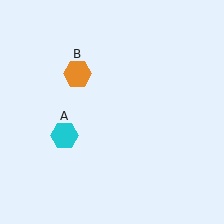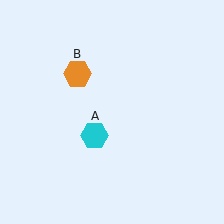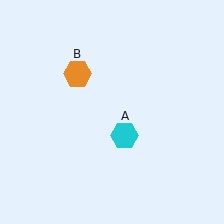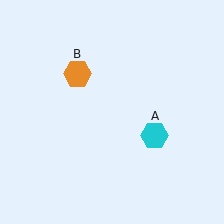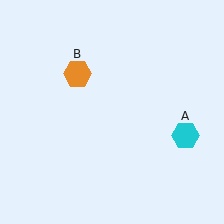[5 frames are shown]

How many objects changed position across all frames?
1 object changed position: cyan hexagon (object A).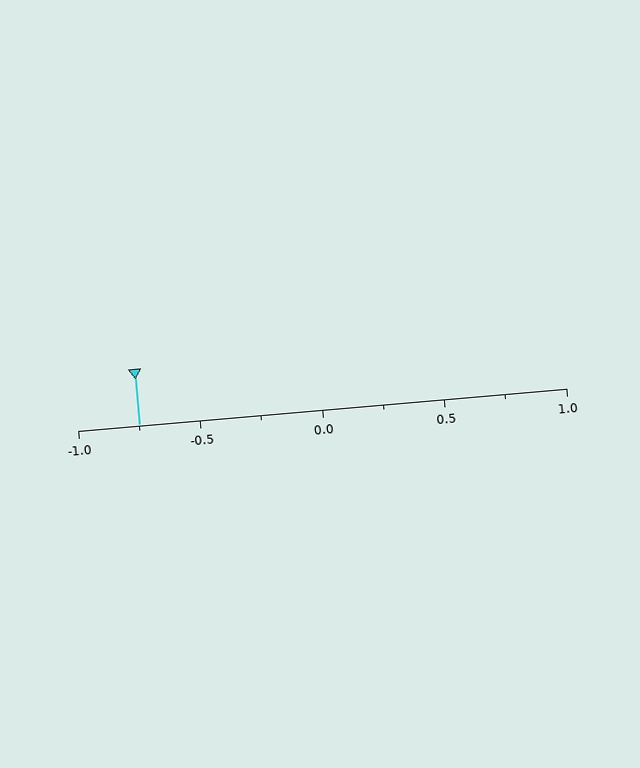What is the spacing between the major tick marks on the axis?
The major ticks are spaced 0.5 apart.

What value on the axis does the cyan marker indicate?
The marker indicates approximately -0.75.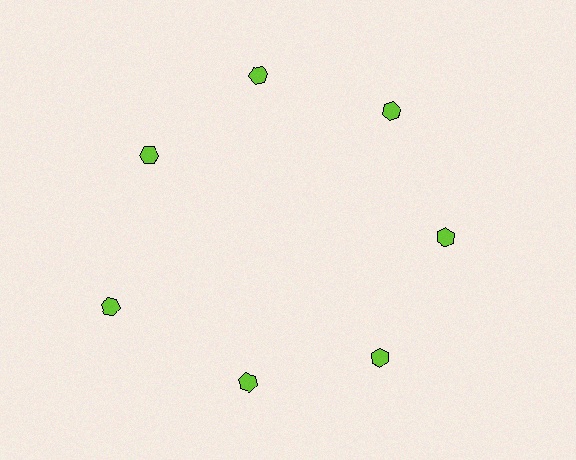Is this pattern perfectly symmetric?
No. The 7 lime hexagons are arranged in a ring, but one element near the 8 o'clock position is pushed outward from the center, breaking the 7-fold rotational symmetry.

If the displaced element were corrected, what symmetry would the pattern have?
It would have 7-fold rotational symmetry — the pattern would map onto itself every 51 degrees.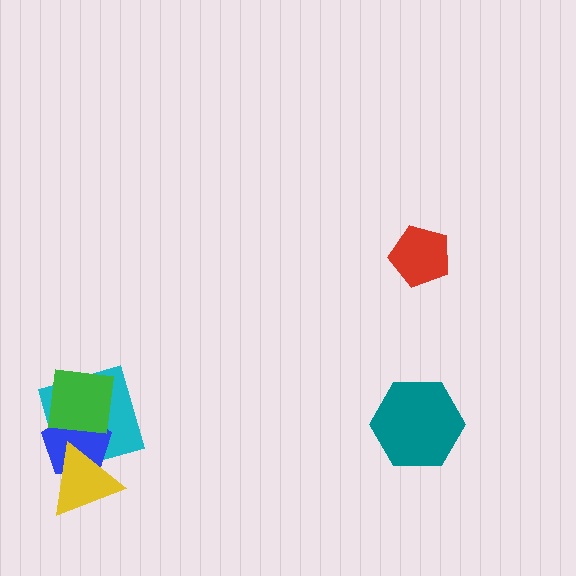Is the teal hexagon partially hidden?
No, no other shape covers it.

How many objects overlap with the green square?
2 objects overlap with the green square.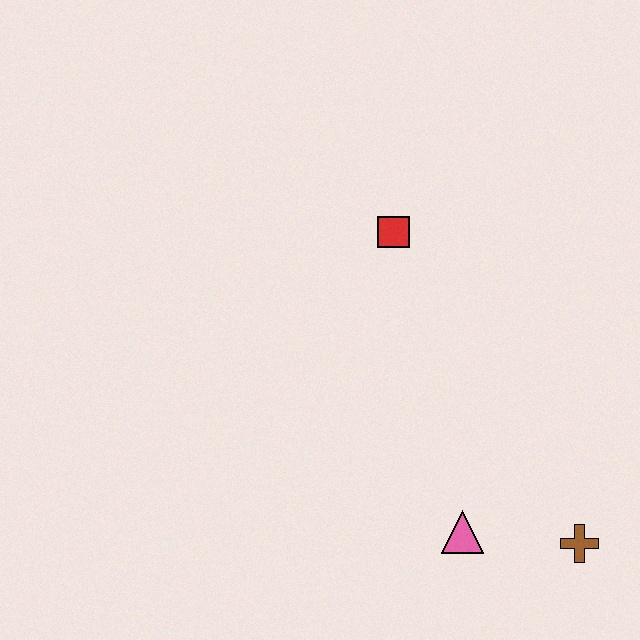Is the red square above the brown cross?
Yes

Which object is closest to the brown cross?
The pink triangle is closest to the brown cross.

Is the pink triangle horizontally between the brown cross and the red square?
Yes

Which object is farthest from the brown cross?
The red square is farthest from the brown cross.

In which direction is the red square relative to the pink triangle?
The red square is above the pink triangle.